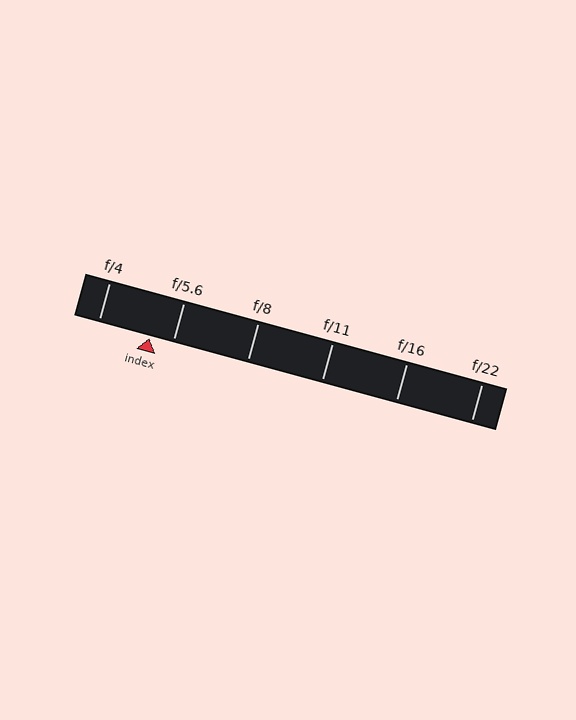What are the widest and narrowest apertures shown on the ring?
The widest aperture shown is f/4 and the narrowest is f/22.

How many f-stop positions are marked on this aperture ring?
There are 6 f-stop positions marked.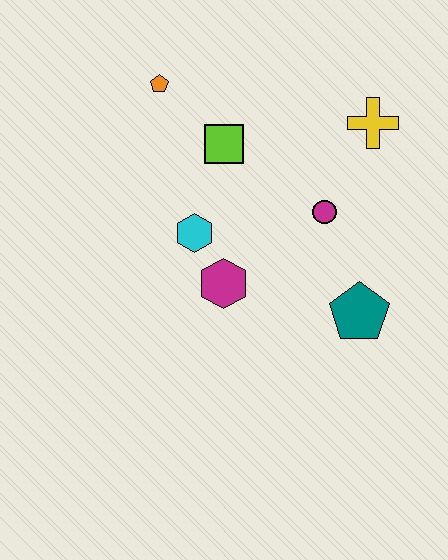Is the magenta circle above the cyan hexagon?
Yes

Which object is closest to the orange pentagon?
The lime square is closest to the orange pentagon.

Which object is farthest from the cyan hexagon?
The yellow cross is farthest from the cyan hexagon.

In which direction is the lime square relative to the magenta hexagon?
The lime square is above the magenta hexagon.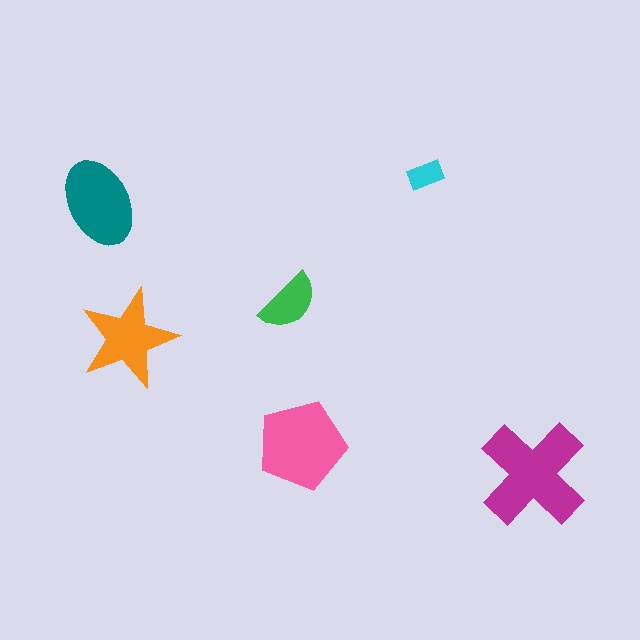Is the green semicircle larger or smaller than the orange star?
Smaller.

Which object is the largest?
The magenta cross.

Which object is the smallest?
The cyan rectangle.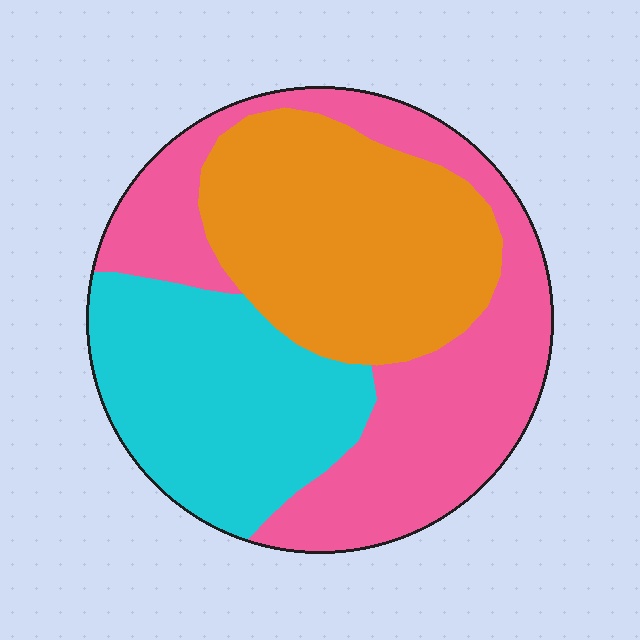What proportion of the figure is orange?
Orange covers around 35% of the figure.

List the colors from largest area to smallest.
From largest to smallest: pink, orange, cyan.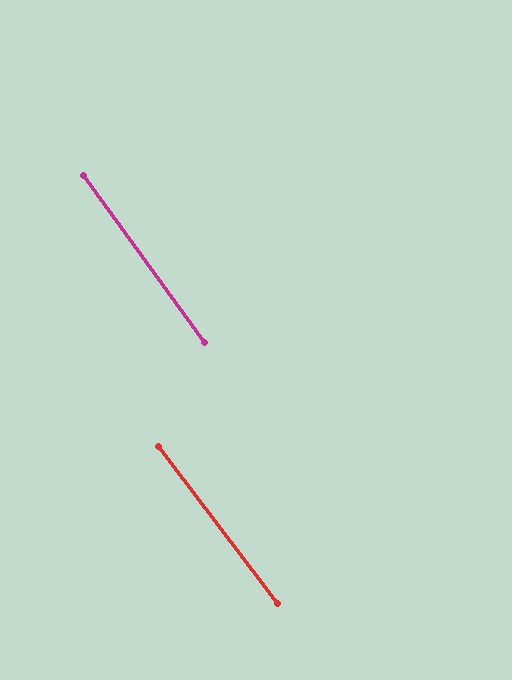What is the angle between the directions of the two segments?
Approximately 1 degree.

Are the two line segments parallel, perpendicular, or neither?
Parallel — their directions differ by only 1.1°.